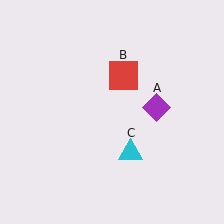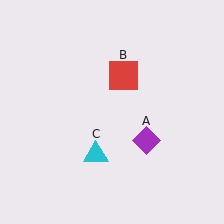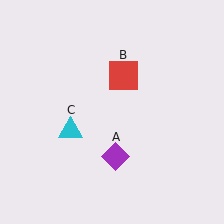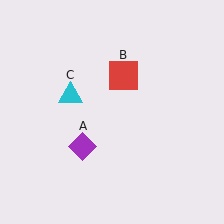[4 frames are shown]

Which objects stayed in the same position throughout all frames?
Red square (object B) remained stationary.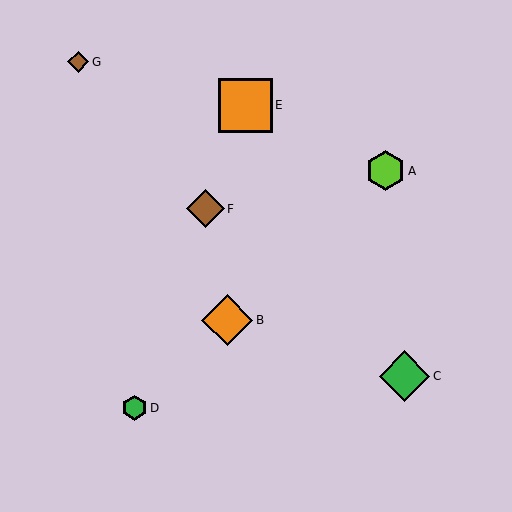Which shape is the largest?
The orange square (labeled E) is the largest.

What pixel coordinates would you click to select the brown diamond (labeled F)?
Click at (205, 209) to select the brown diamond F.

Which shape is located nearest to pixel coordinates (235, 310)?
The orange diamond (labeled B) at (227, 320) is nearest to that location.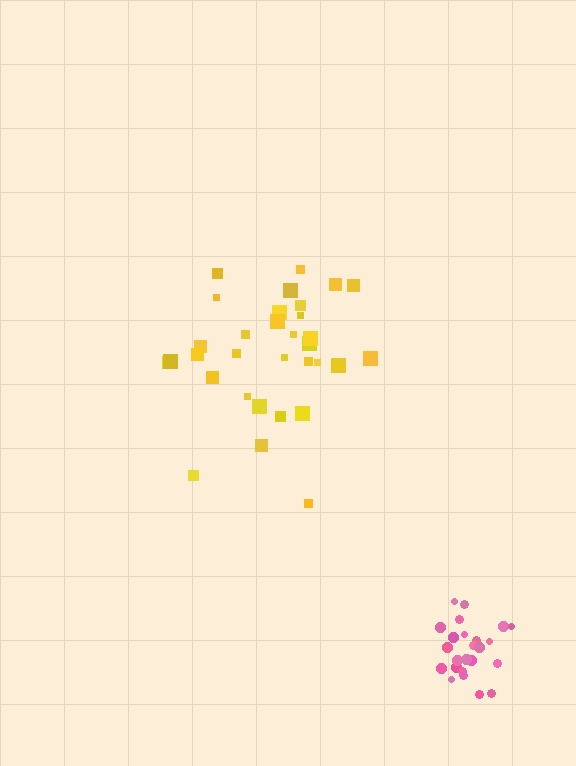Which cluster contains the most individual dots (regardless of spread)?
Yellow (32).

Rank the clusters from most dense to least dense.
pink, yellow.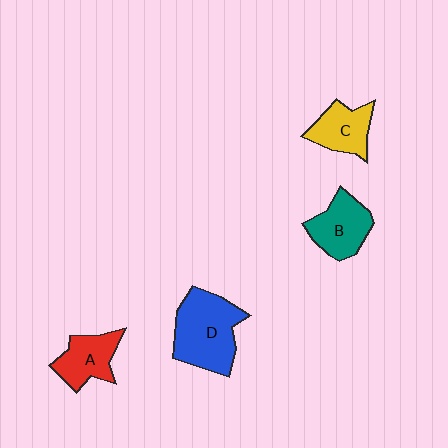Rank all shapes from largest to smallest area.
From largest to smallest: D (blue), B (teal), A (red), C (yellow).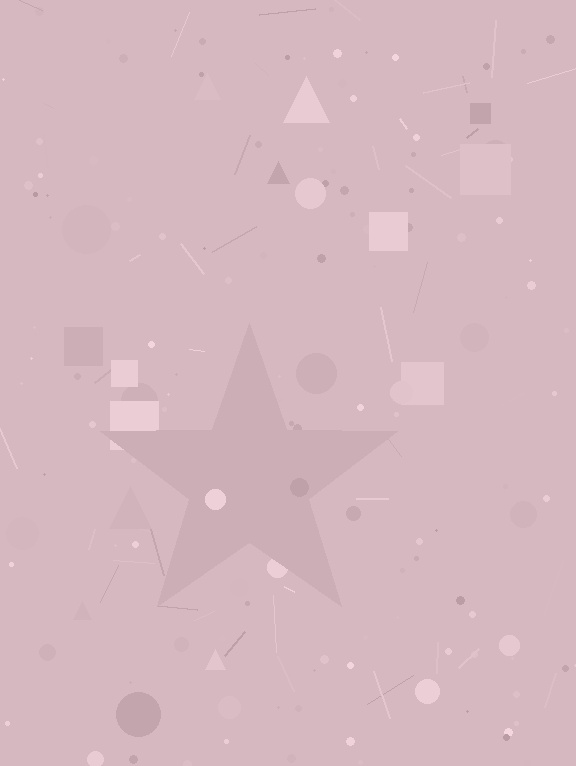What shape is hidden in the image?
A star is hidden in the image.